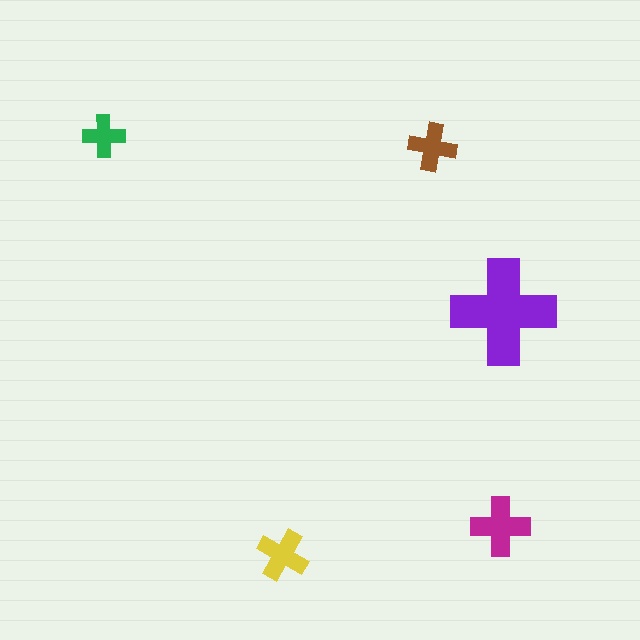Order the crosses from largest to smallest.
the purple one, the magenta one, the yellow one, the brown one, the green one.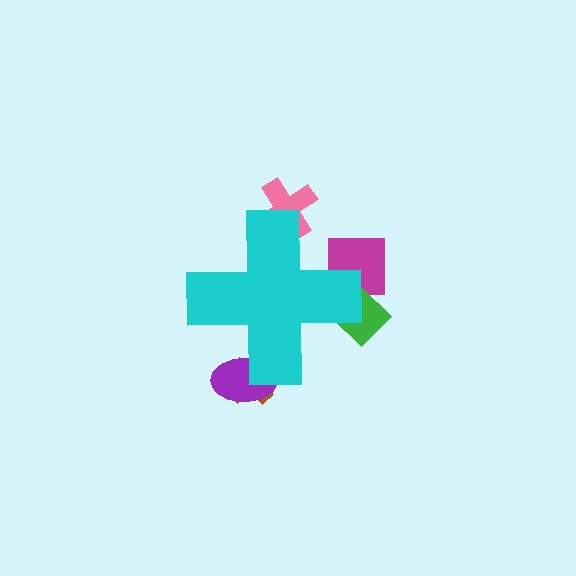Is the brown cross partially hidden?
Yes, the brown cross is partially hidden behind the cyan cross.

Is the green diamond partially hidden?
Yes, the green diamond is partially hidden behind the cyan cross.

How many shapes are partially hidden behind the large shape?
5 shapes are partially hidden.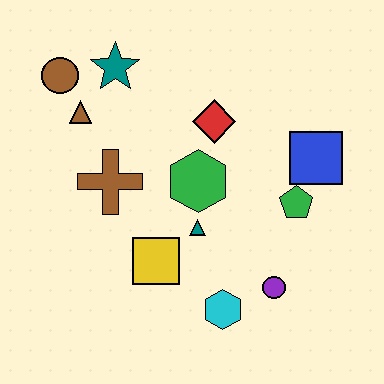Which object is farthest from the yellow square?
The brown circle is farthest from the yellow square.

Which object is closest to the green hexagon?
The teal triangle is closest to the green hexagon.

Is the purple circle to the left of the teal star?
No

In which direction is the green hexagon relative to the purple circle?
The green hexagon is above the purple circle.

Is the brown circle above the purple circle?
Yes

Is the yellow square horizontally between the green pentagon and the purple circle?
No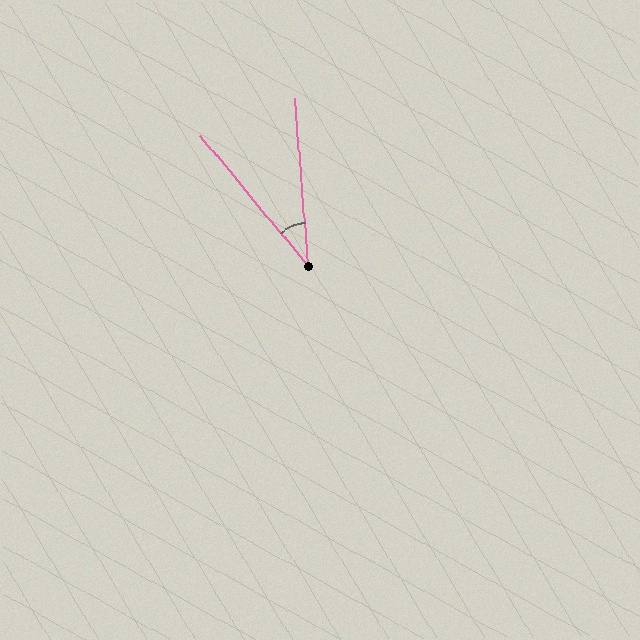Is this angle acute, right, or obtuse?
It is acute.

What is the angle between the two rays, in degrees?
Approximately 35 degrees.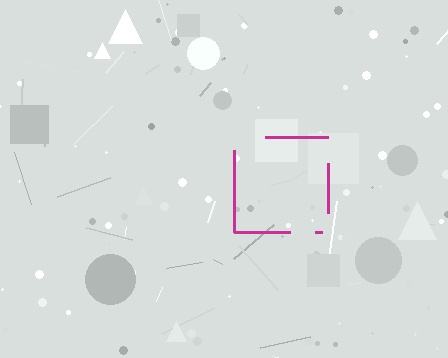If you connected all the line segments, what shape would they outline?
They would outline a square.